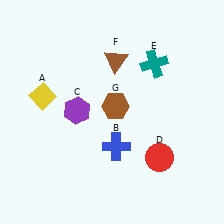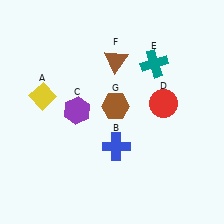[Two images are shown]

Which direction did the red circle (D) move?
The red circle (D) moved up.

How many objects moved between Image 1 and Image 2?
1 object moved between the two images.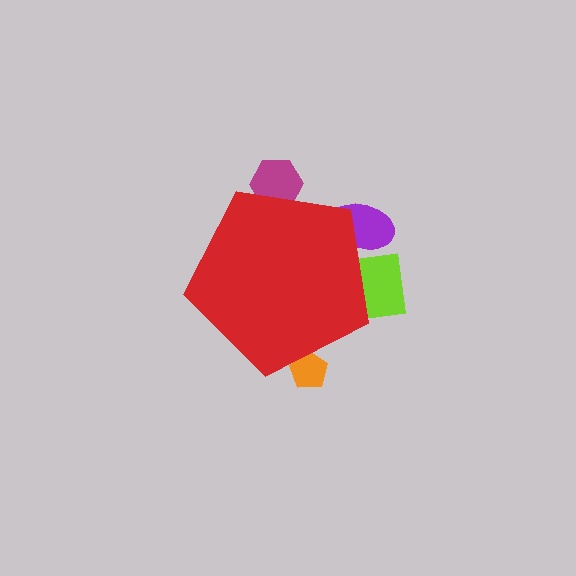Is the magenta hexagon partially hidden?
Yes, the magenta hexagon is partially hidden behind the red pentagon.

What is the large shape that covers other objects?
A red pentagon.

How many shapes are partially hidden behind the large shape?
4 shapes are partially hidden.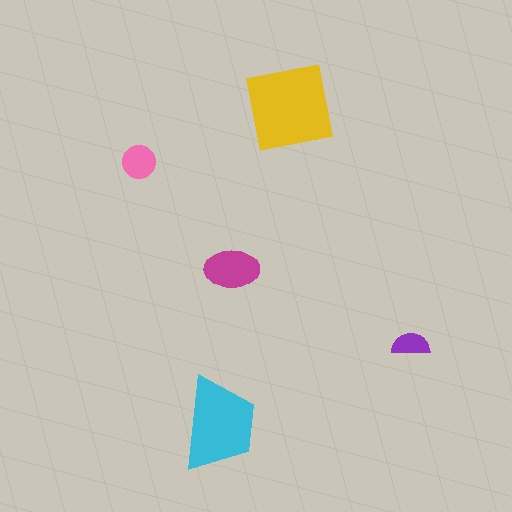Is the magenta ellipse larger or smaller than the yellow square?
Smaller.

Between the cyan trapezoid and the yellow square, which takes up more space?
The yellow square.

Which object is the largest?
The yellow square.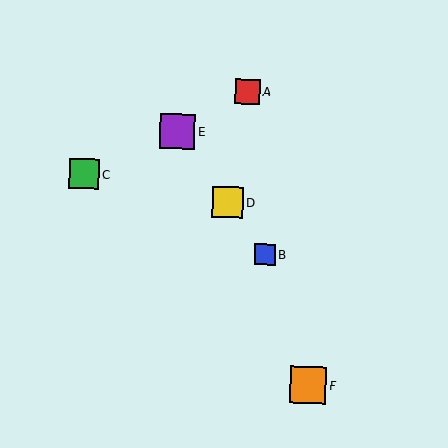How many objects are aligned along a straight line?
3 objects (B, D, E) are aligned along a straight line.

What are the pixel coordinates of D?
Object D is at (228, 202).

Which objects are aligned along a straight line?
Objects B, D, E are aligned along a straight line.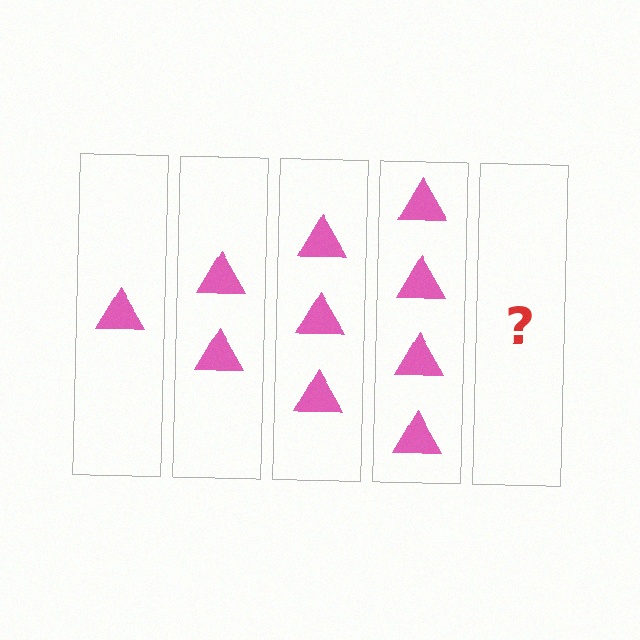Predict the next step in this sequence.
The next step is 5 triangles.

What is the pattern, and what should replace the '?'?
The pattern is that each step adds one more triangle. The '?' should be 5 triangles.